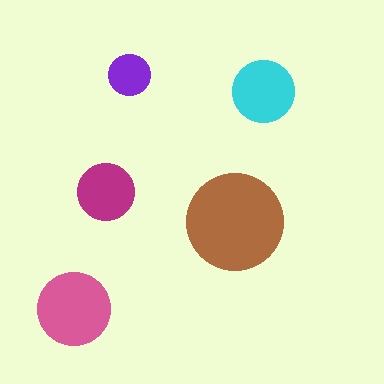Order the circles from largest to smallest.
the brown one, the pink one, the cyan one, the magenta one, the purple one.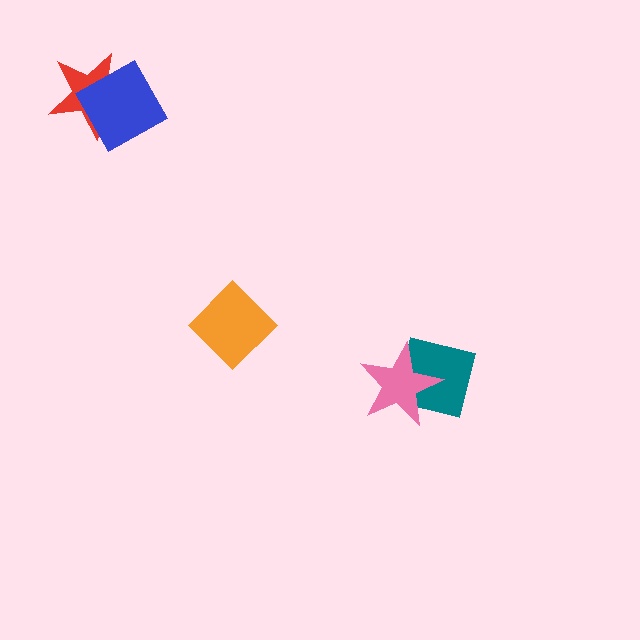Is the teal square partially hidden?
Yes, it is partially covered by another shape.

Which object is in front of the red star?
The blue square is in front of the red star.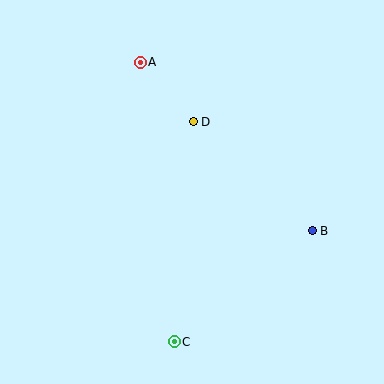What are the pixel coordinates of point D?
Point D is at (193, 122).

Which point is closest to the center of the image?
Point D at (193, 122) is closest to the center.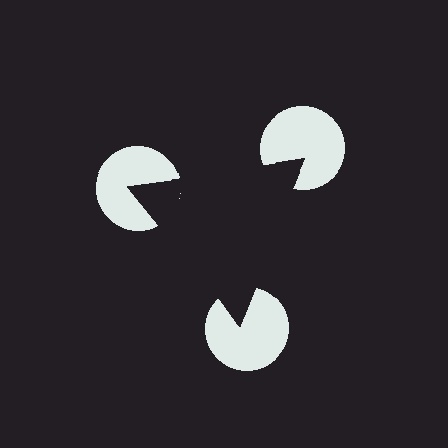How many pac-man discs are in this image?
There are 3 — one at each vertex of the illusory triangle.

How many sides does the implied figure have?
3 sides.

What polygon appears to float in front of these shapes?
An illusory triangle — its edges are inferred from the aligned wedge cuts in the pac-man discs, not physically drawn.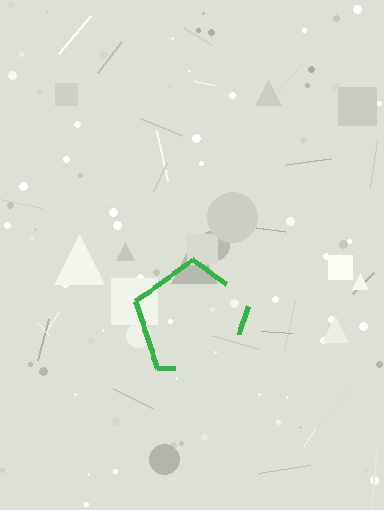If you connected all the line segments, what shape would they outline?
They would outline a pentagon.